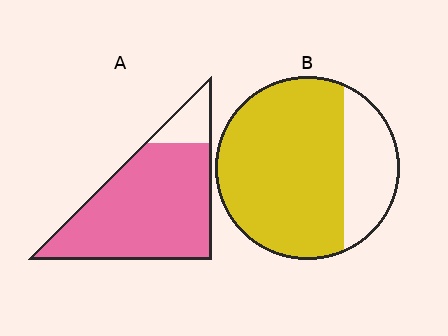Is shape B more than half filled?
Yes.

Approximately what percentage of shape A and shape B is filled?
A is approximately 85% and B is approximately 75%.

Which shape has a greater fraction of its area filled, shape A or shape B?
Shape A.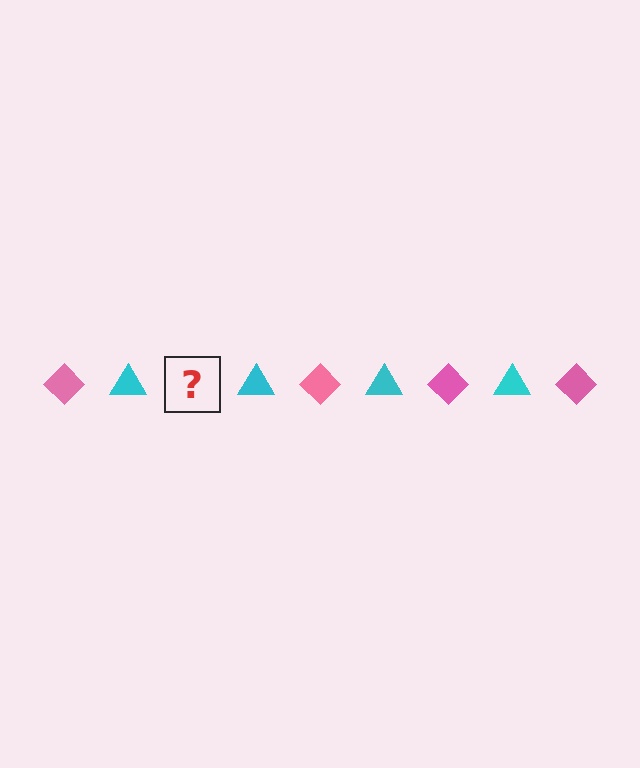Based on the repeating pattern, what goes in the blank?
The blank should be a pink diamond.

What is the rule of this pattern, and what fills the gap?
The rule is that the pattern alternates between pink diamond and cyan triangle. The gap should be filled with a pink diamond.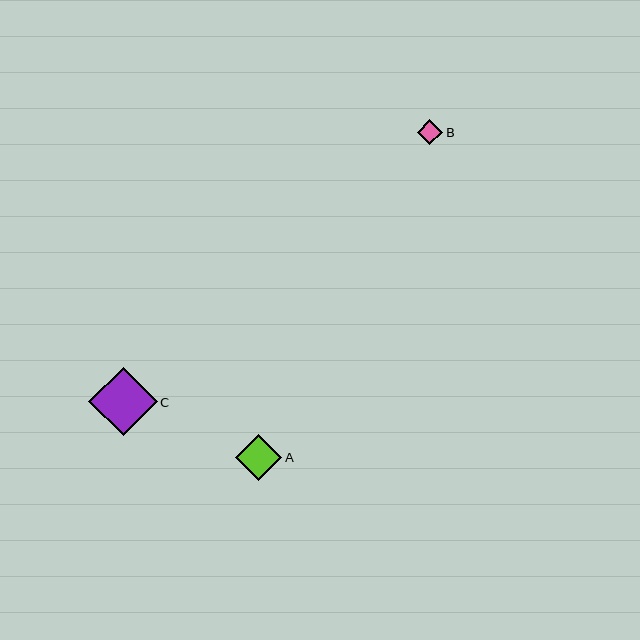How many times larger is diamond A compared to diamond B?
Diamond A is approximately 1.8 times the size of diamond B.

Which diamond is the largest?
Diamond C is the largest with a size of approximately 68 pixels.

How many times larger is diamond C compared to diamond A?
Diamond C is approximately 1.5 times the size of diamond A.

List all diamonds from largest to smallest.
From largest to smallest: C, A, B.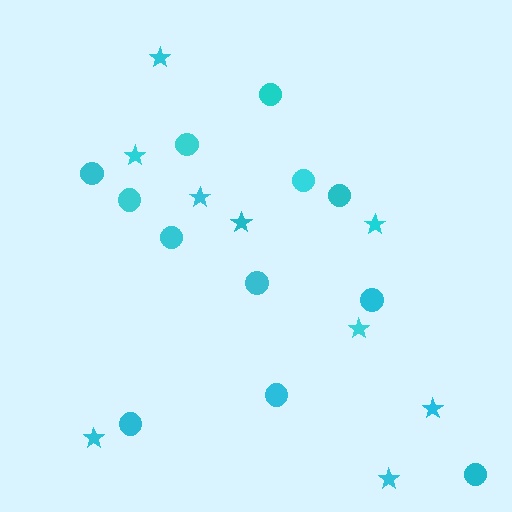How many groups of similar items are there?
There are 2 groups: one group of circles (12) and one group of stars (9).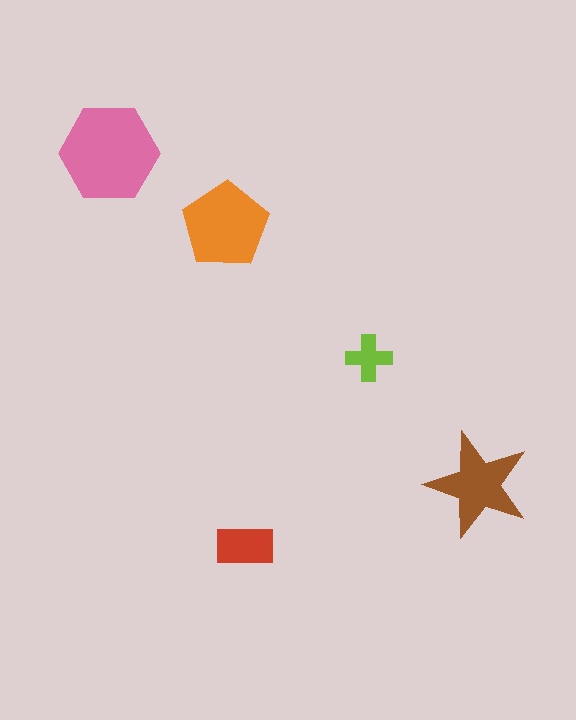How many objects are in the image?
There are 5 objects in the image.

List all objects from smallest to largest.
The lime cross, the red rectangle, the brown star, the orange pentagon, the pink hexagon.